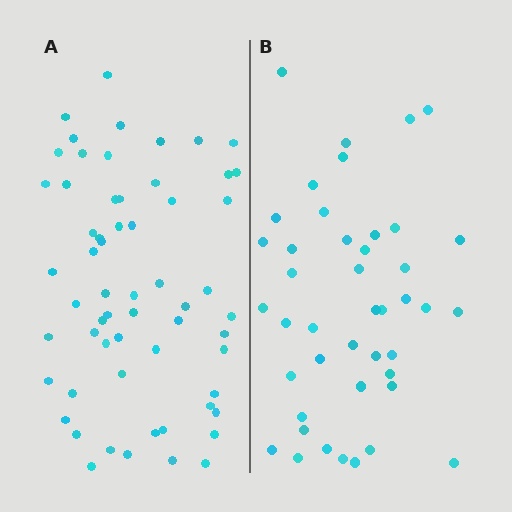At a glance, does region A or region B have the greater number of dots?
Region A (the left region) has more dots.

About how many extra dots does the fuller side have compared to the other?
Region A has approximately 15 more dots than region B.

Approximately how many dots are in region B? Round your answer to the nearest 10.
About 40 dots. (The exact count is 43, which rounds to 40.)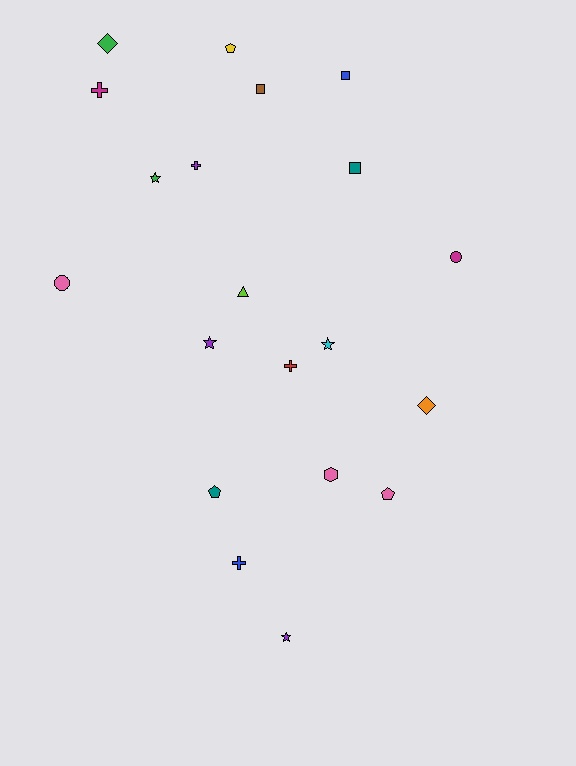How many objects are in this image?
There are 20 objects.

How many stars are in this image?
There are 4 stars.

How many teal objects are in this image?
There are 2 teal objects.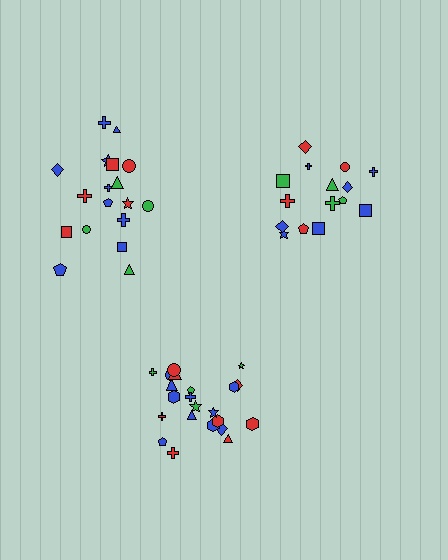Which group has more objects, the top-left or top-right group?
The top-left group.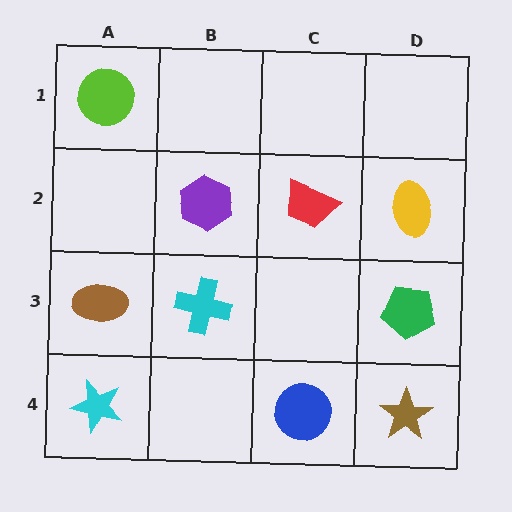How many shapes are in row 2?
3 shapes.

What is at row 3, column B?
A cyan cross.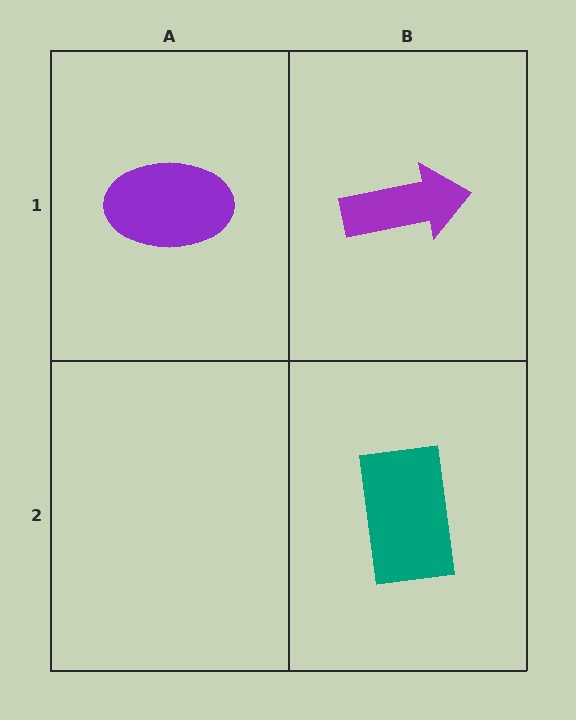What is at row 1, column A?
A purple ellipse.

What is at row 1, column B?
A purple arrow.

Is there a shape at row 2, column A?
No, that cell is empty.